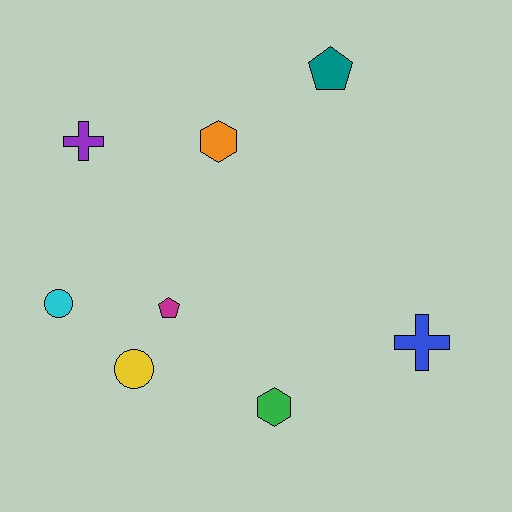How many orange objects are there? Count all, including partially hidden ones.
There is 1 orange object.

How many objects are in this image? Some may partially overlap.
There are 8 objects.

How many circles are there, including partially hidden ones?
There are 2 circles.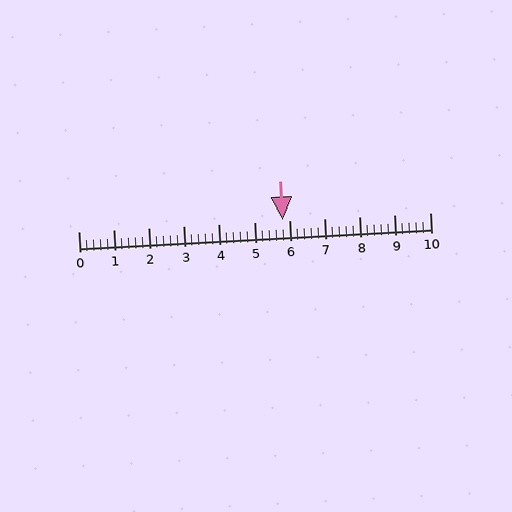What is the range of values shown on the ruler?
The ruler shows values from 0 to 10.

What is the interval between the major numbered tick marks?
The major tick marks are spaced 1 units apart.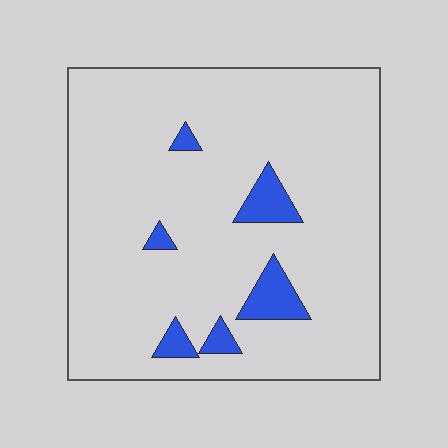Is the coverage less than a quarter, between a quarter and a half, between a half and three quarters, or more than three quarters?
Less than a quarter.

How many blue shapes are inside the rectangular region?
6.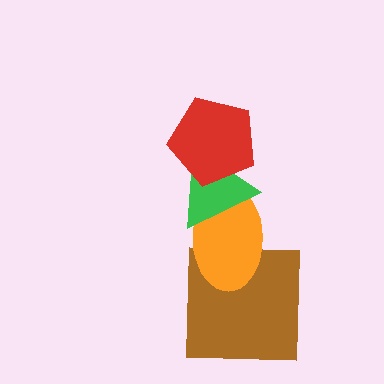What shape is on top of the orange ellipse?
The green triangle is on top of the orange ellipse.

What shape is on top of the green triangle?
The red pentagon is on top of the green triangle.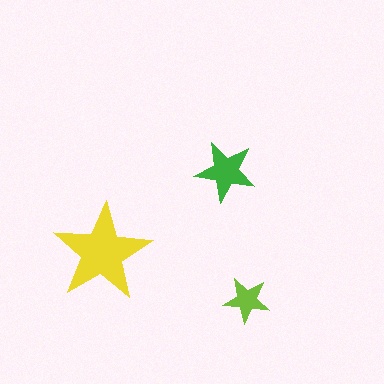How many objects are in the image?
There are 3 objects in the image.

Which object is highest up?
The green star is topmost.